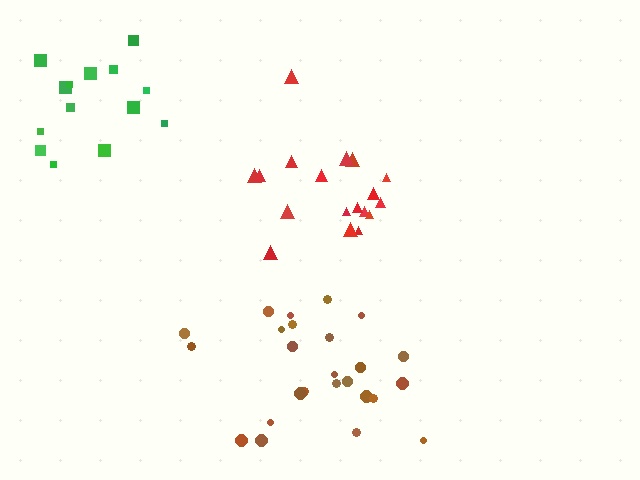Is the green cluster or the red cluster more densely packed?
Red.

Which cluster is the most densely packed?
Red.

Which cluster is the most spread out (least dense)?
Green.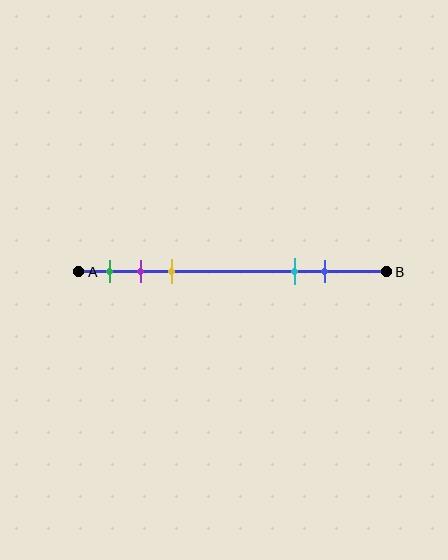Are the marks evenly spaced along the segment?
No, the marks are not evenly spaced.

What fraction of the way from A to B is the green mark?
The green mark is approximately 10% (0.1) of the way from A to B.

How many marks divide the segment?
There are 5 marks dividing the segment.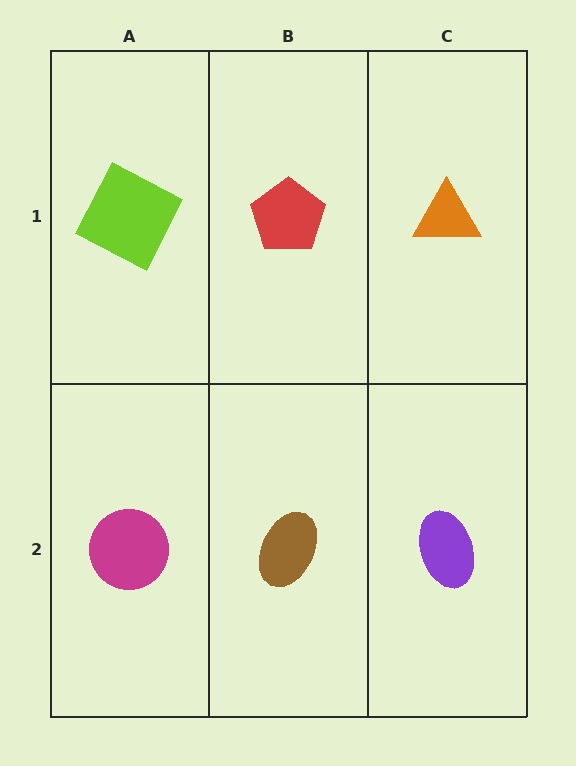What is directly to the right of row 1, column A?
A red pentagon.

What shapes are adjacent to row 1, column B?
A brown ellipse (row 2, column B), a lime square (row 1, column A), an orange triangle (row 1, column C).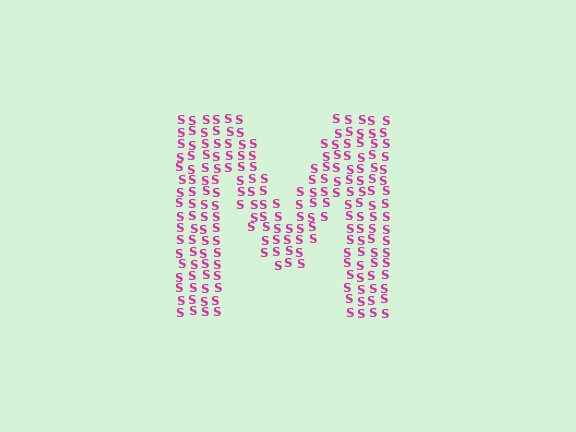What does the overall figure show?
The overall figure shows the letter M.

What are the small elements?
The small elements are letter S's.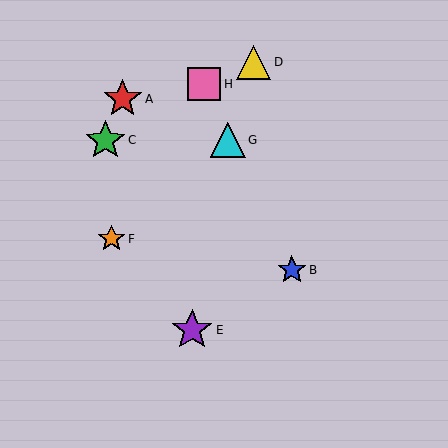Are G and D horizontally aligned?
No, G is at y≈140 and D is at y≈62.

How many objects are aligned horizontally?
2 objects (C, G) are aligned horizontally.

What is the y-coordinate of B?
Object B is at y≈270.